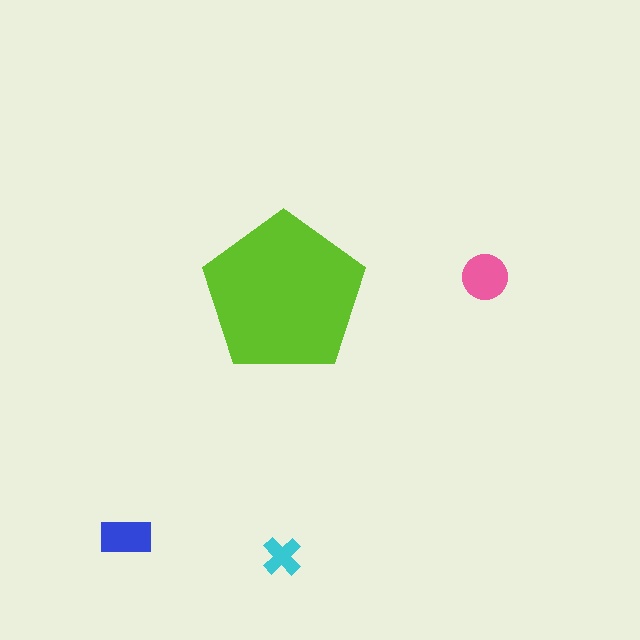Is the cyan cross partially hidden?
No, the cyan cross is fully visible.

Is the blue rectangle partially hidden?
No, the blue rectangle is fully visible.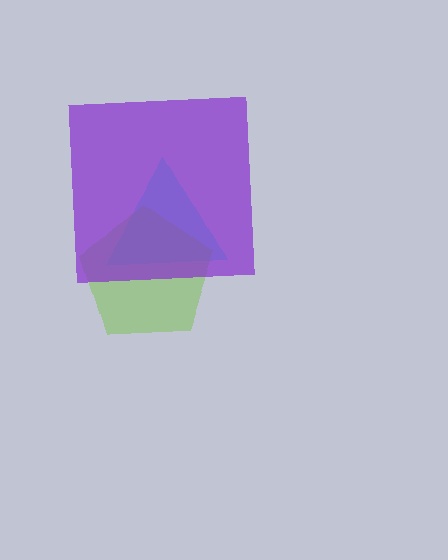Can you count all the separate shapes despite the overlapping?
Yes, there are 3 separate shapes.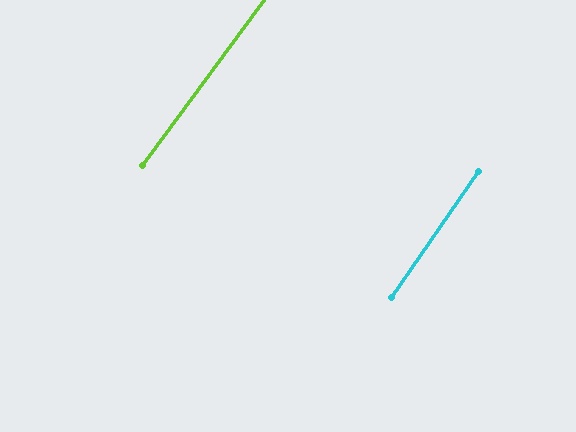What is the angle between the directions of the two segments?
Approximately 2 degrees.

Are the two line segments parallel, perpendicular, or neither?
Parallel — their directions differ by only 1.5°.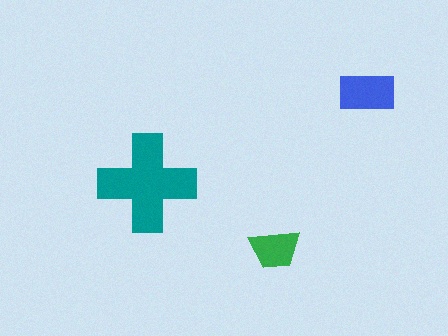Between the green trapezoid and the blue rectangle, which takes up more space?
The blue rectangle.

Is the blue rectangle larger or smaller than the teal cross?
Smaller.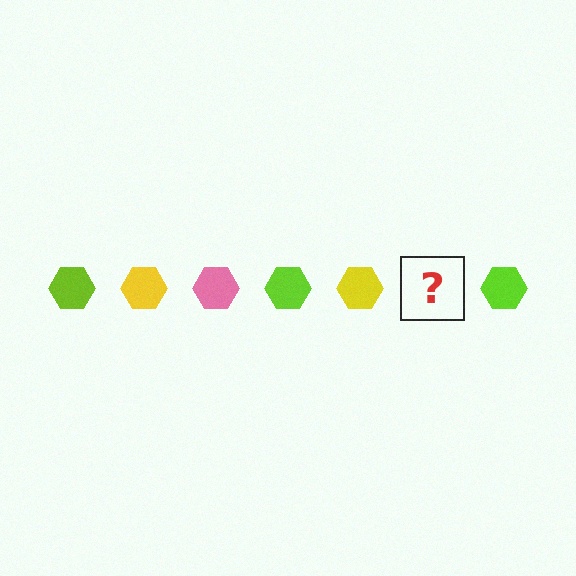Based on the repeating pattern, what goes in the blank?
The blank should be a pink hexagon.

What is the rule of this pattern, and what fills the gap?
The rule is that the pattern cycles through lime, yellow, pink hexagons. The gap should be filled with a pink hexagon.